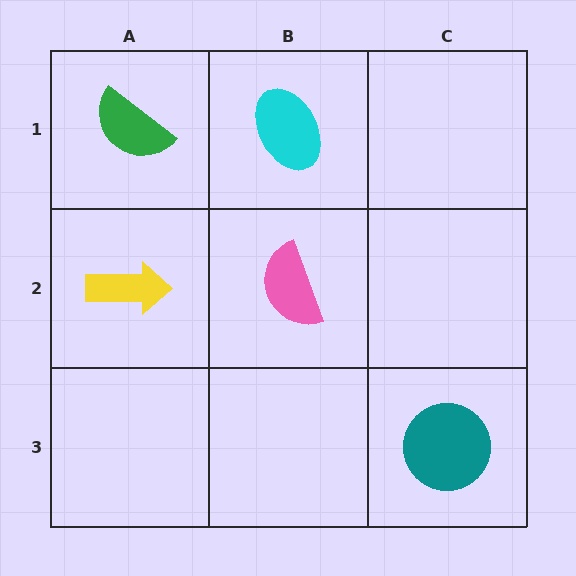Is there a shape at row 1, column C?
No, that cell is empty.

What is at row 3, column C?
A teal circle.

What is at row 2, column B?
A pink semicircle.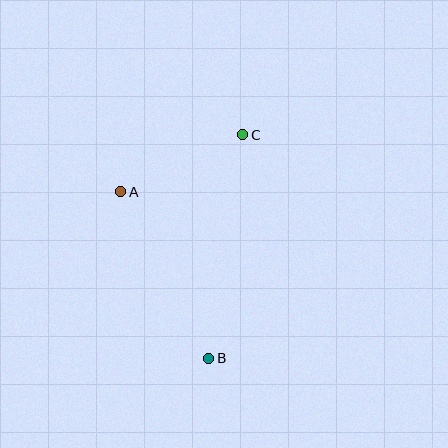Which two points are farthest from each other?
Points B and C are farthest from each other.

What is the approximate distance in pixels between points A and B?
The distance between A and B is approximately 189 pixels.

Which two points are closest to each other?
Points A and C are closest to each other.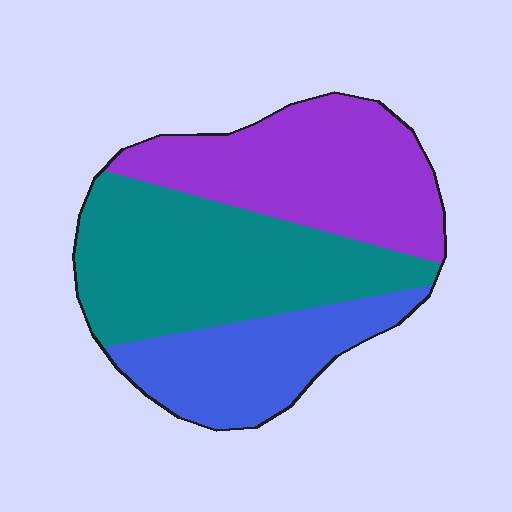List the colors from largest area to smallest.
From largest to smallest: teal, purple, blue.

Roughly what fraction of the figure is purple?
Purple takes up about one third (1/3) of the figure.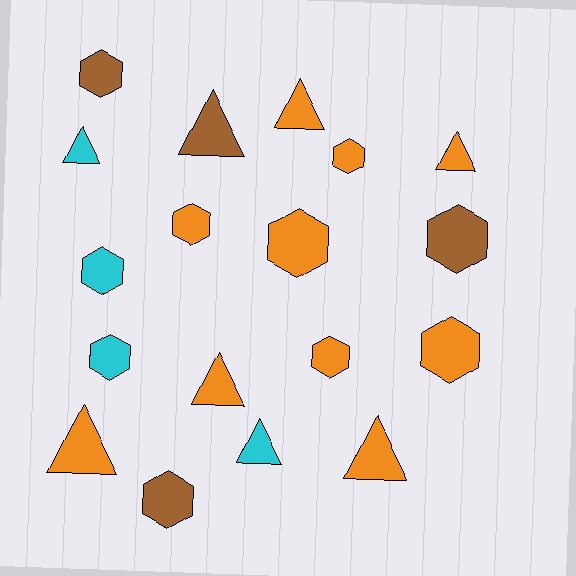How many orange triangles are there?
There are 5 orange triangles.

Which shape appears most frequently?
Hexagon, with 10 objects.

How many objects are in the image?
There are 18 objects.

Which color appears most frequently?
Orange, with 10 objects.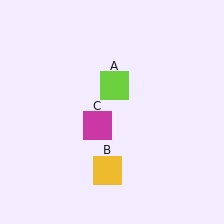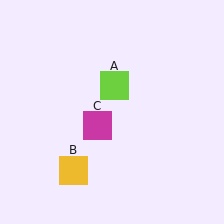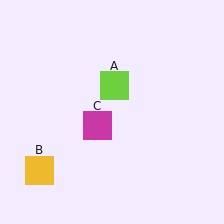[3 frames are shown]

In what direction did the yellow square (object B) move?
The yellow square (object B) moved left.